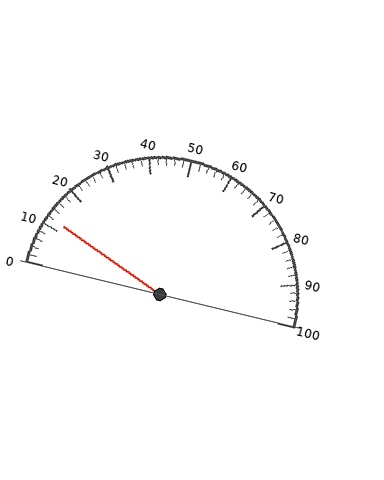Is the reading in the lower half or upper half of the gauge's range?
The reading is in the lower half of the range (0 to 100).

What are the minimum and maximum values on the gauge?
The gauge ranges from 0 to 100.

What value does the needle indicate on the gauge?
The needle indicates approximately 12.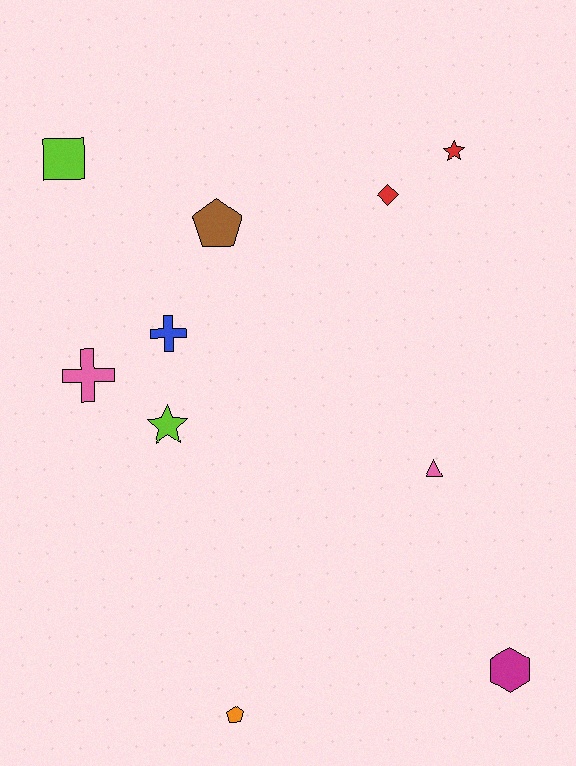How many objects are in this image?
There are 10 objects.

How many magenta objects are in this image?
There is 1 magenta object.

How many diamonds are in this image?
There is 1 diamond.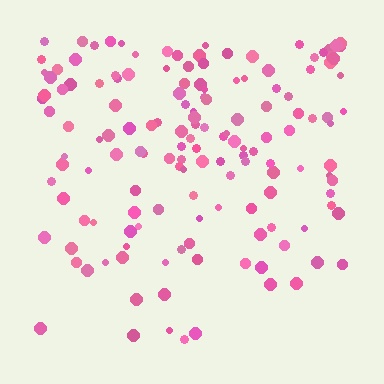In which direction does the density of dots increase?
From bottom to top, with the top side densest.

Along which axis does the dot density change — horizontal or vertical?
Vertical.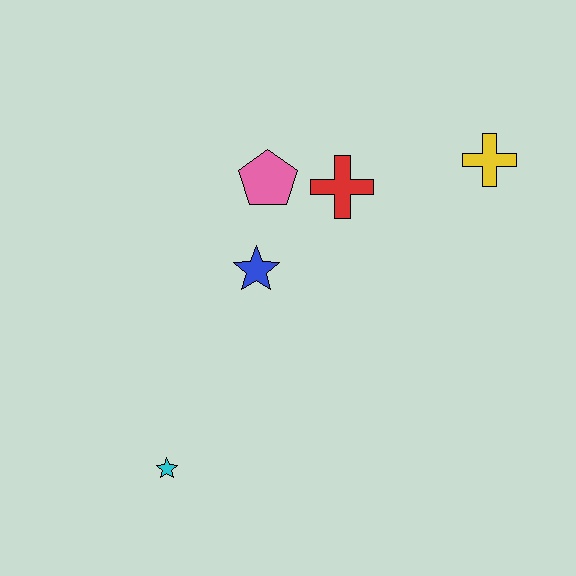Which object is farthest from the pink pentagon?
The cyan star is farthest from the pink pentagon.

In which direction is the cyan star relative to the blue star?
The cyan star is below the blue star.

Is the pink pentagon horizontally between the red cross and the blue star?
Yes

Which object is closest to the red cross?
The pink pentagon is closest to the red cross.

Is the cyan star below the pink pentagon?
Yes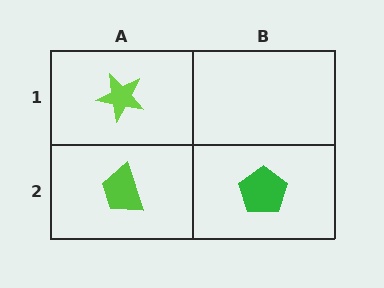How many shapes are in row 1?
1 shape.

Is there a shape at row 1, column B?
No, that cell is empty.